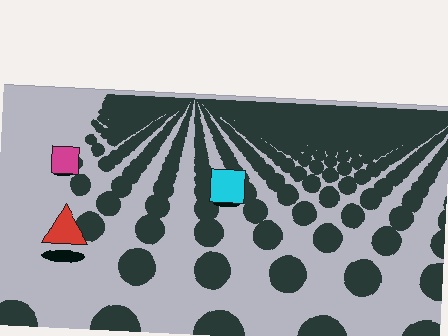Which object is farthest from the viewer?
The magenta square is farthest from the viewer. It appears smaller and the ground texture around it is denser.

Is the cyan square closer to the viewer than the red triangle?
No. The red triangle is closer — you can tell from the texture gradient: the ground texture is coarser near it.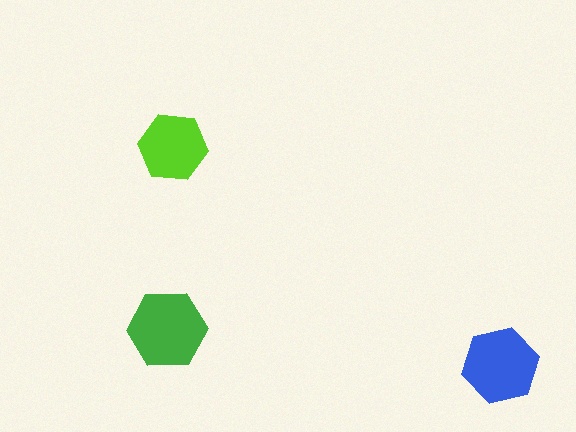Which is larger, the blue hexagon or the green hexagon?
The green one.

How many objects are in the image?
There are 3 objects in the image.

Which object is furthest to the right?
The blue hexagon is rightmost.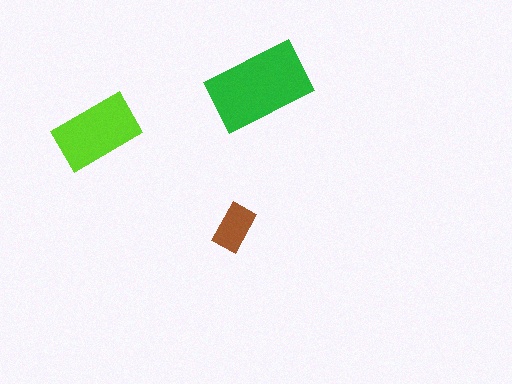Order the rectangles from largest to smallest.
the green one, the lime one, the brown one.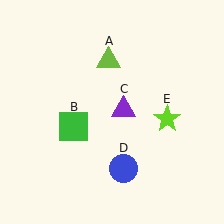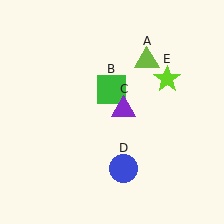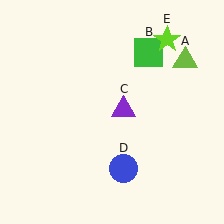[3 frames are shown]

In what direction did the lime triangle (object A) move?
The lime triangle (object A) moved right.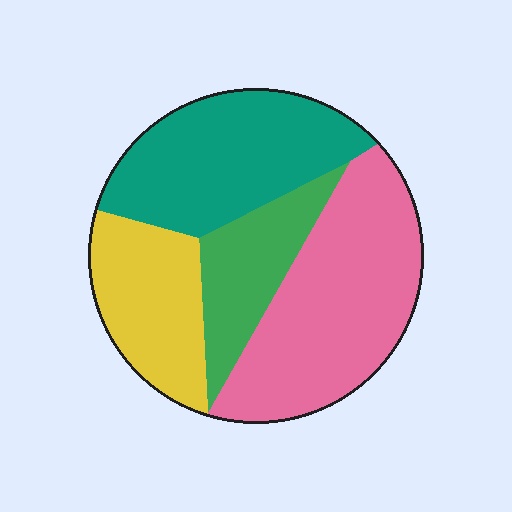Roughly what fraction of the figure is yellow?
Yellow takes up about one fifth (1/5) of the figure.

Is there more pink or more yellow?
Pink.